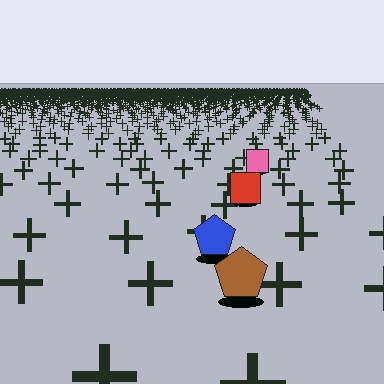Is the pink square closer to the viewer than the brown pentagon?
No. The brown pentagon is closer — you can tell from the texture gradient: the ground texture is coarser near it.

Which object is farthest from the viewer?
The pink square is farthest from the viewer. It appears smaller and the ground texture around it is denser.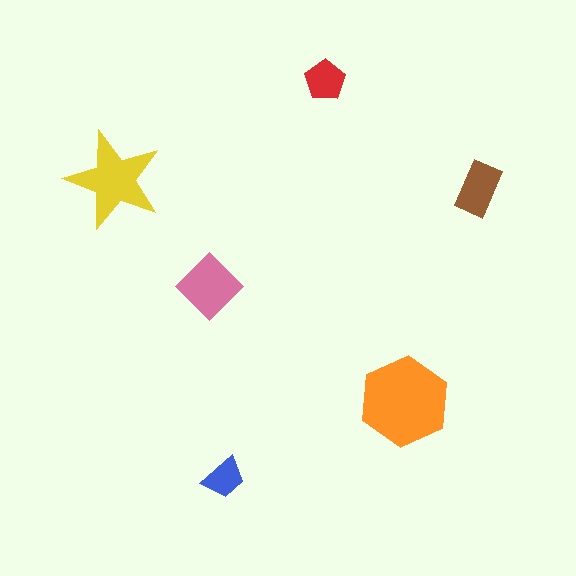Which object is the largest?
The orange hexagon.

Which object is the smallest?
The blue trapezoid.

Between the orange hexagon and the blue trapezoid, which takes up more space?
The orange hexagon.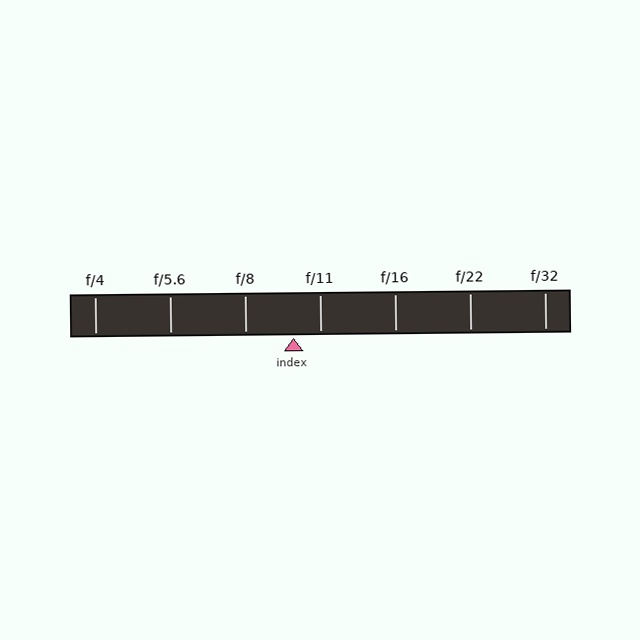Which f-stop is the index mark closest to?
The index mark is closest to f/11.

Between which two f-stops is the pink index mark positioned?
The index mark is between f/8 and f/11.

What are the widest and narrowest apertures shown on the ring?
The widest aperture shown is f/4 and the narrowest is f/32.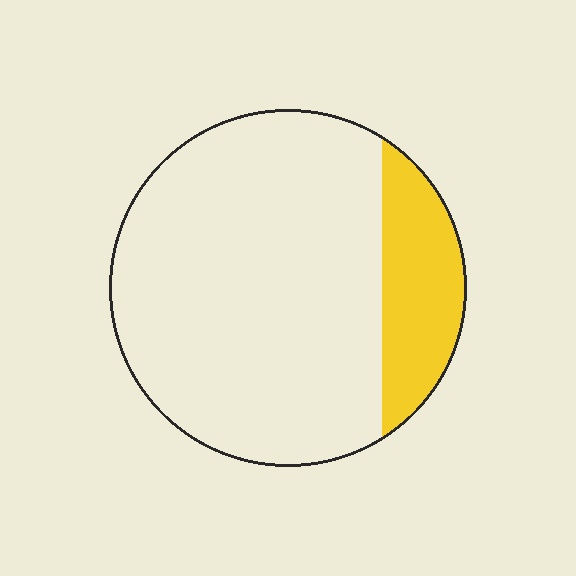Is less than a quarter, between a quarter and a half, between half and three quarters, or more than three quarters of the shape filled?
Less than a quarter.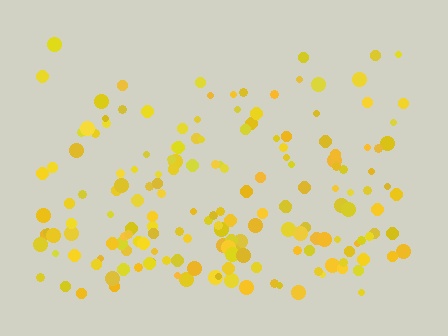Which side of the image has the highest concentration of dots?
The bottom.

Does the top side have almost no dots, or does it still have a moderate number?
Still a moderate number, just noticeably fewer than the bottom.